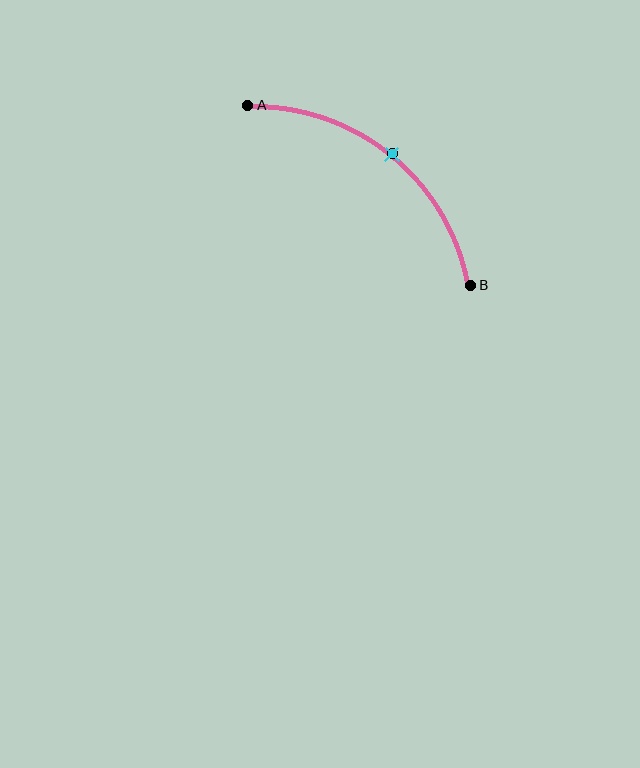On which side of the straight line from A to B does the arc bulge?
The arc bulges above and to the right of the straight line connecting A and B.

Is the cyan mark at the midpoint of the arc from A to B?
Yes. The cyan mark lies on the arc at equal arc-length from both A and B — it is the arc midpoint.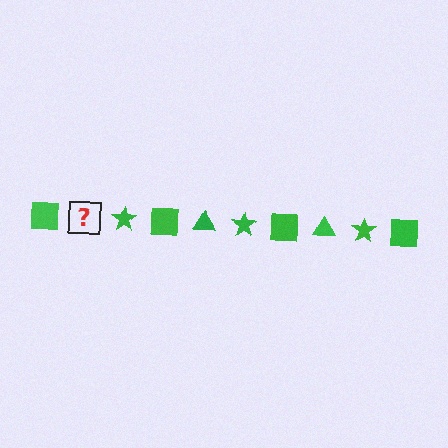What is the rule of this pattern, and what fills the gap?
The rule is that the pattern cycles through square, triangle, star shapes in green. The gap should be filled with a green triangle.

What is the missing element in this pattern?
The missing element is a green triangle.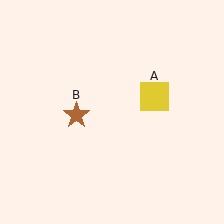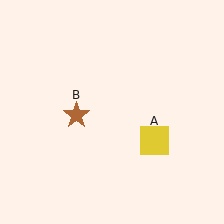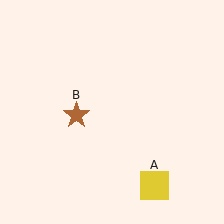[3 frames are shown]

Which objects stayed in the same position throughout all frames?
Brown star (object B) remained stationary.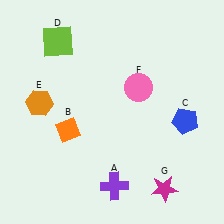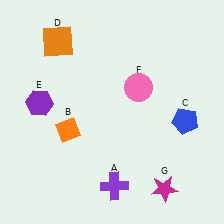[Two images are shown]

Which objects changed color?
D changed from lime to orange. E changed from orange to purple.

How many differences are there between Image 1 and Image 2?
There are 2 differences between the two images.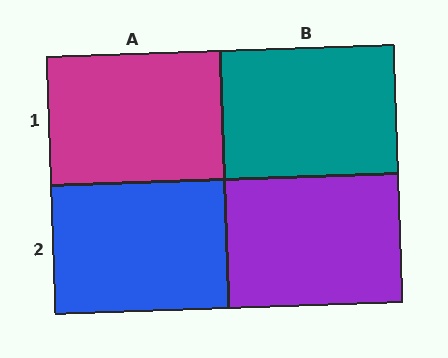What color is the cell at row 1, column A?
Magenta.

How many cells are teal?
1 cell is teal.